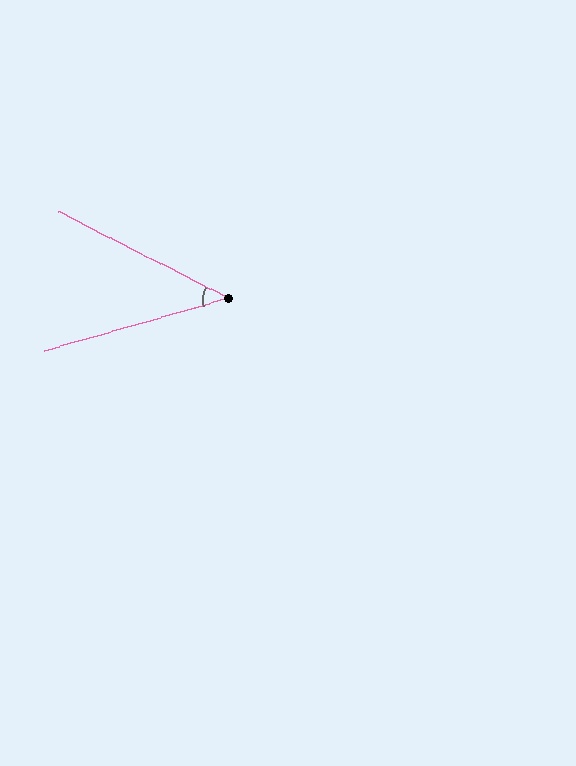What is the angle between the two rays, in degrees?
Approximately 43 degrees.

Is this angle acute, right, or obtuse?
It is acute.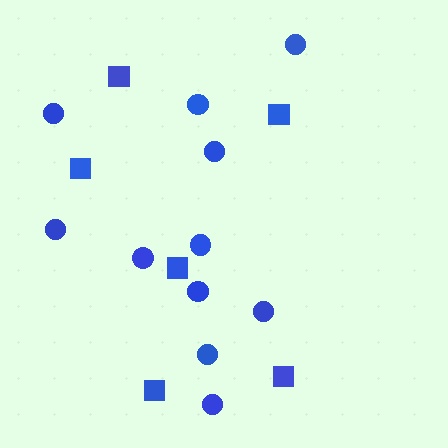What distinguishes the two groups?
There are 2 groups: one group of circles (11) and one group of squares (6).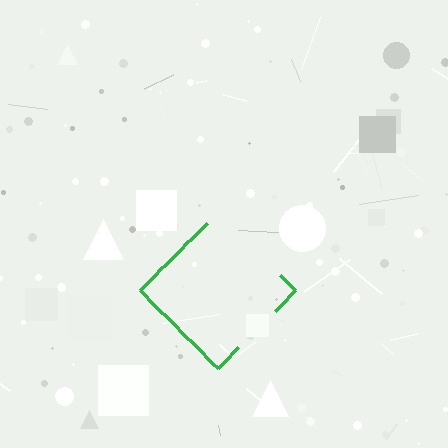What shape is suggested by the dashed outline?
The dashed outline suggests a diamond.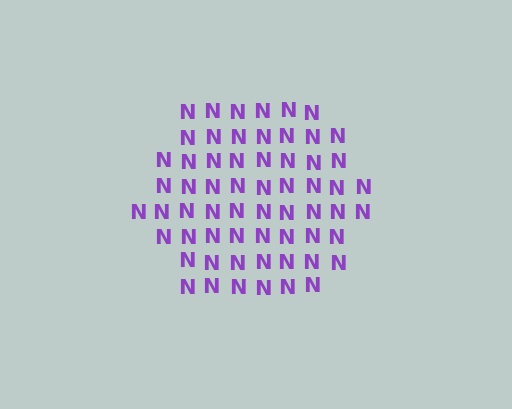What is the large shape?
The large shape is a hexagon.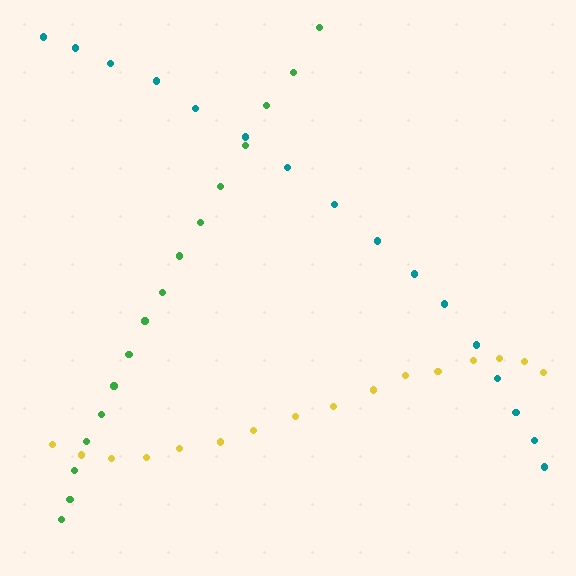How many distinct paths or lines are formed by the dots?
There are 3 distinct paths.